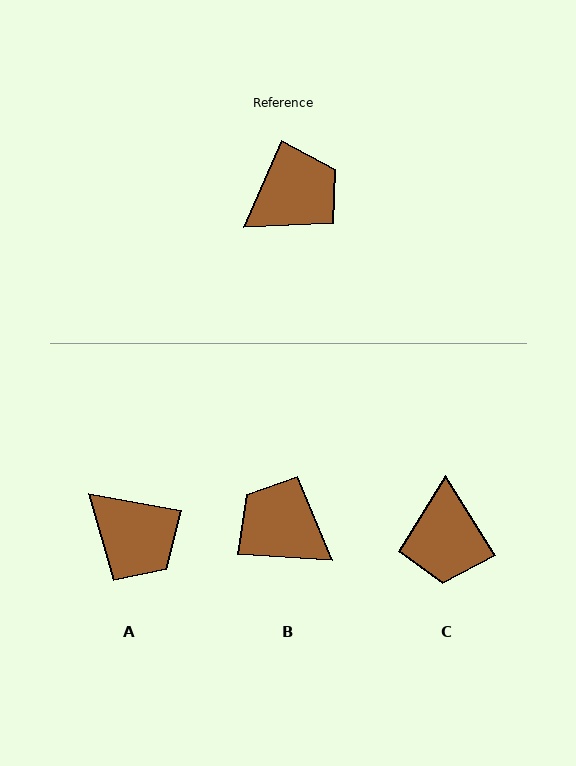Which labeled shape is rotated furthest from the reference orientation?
C, about 124 degrees away.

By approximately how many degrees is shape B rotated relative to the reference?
Approximately 110 degrees counter-clockwise.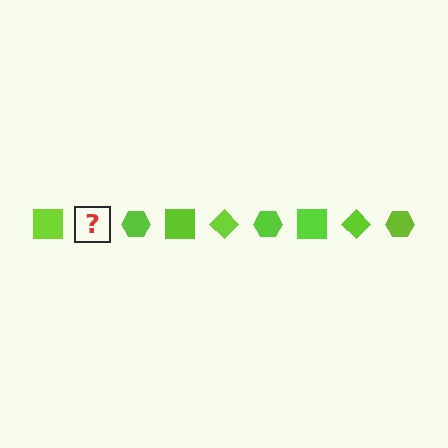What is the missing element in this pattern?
The missing element is a lime diamond.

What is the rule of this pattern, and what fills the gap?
The rule is that the pattern cycles through square, diamond, hexagon shapes in lime. The gap should be filled with a lime diamond.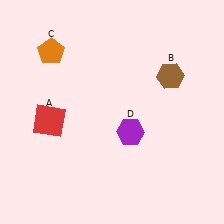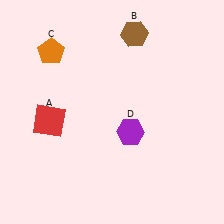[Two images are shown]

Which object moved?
The brown hexagon (B) moved up.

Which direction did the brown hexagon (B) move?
The brown hexagon (B) moved up.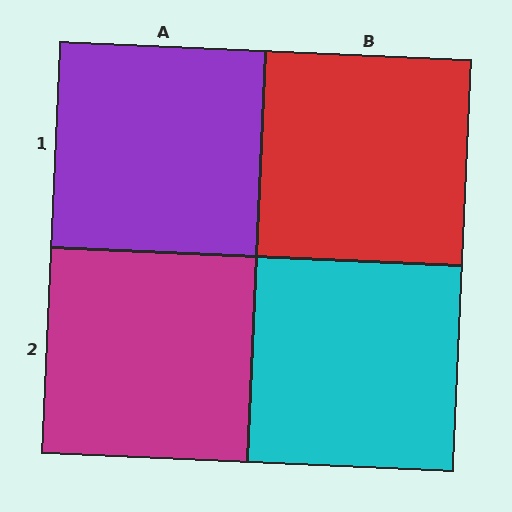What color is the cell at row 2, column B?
Cyan.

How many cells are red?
1 cell is red.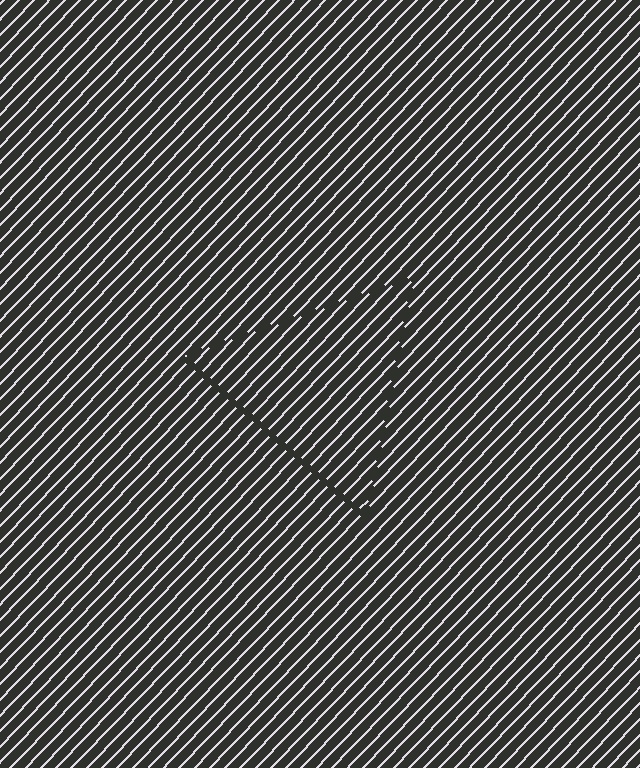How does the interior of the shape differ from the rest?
The interior of the shape contains the same grating, shifted by half a period — the contour is defined by the phase discontinuity where line-ends from the inner and outer gratings abut.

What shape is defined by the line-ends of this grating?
An illusory triangle. The interior of the shape contains the same grating, shifted by half a period — the contour is defined by the phase discontinuity where line-ends from the inner and outer gratings abut.